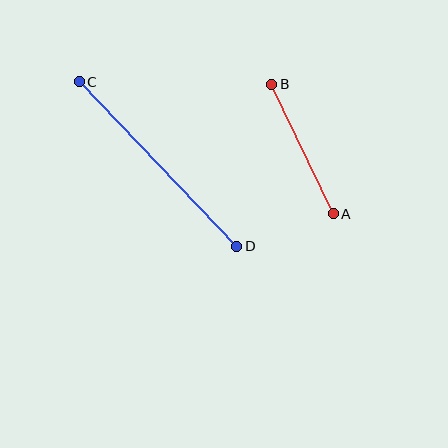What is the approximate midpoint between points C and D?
The midpoint is at approximately (158, 164) pixels.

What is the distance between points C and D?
The distance is approximately 227 pixels.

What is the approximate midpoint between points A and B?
The midpoint is at approximately (303, 149) pixels.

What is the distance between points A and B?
The distance is approximately 143 pixels.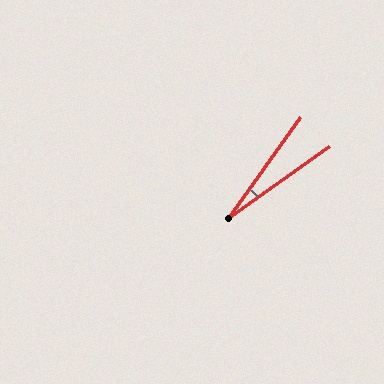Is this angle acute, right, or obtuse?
It is acute.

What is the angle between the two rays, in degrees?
Approximately 19 degrees.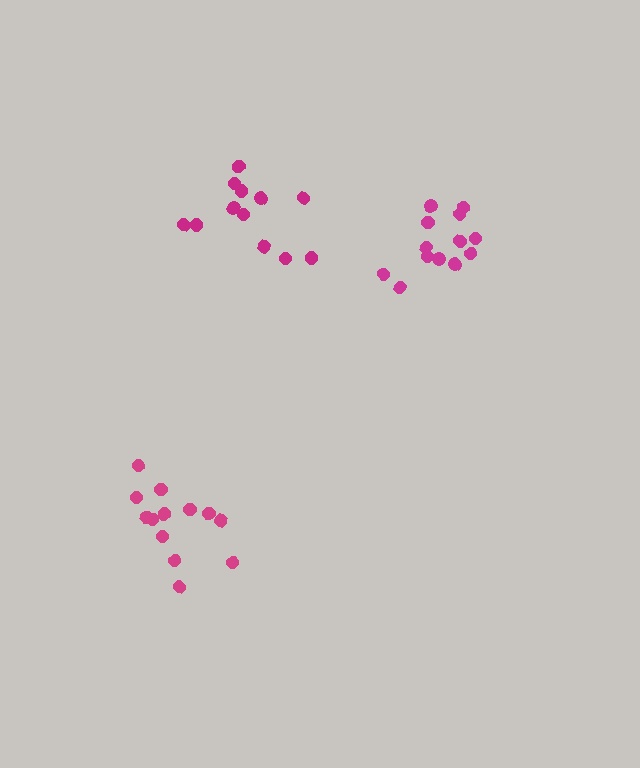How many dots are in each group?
Group 1: 12 dots, Group 2: 13 dots, Group 3: 13 dots (38 total).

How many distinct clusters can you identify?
There are 3 distinct clusters.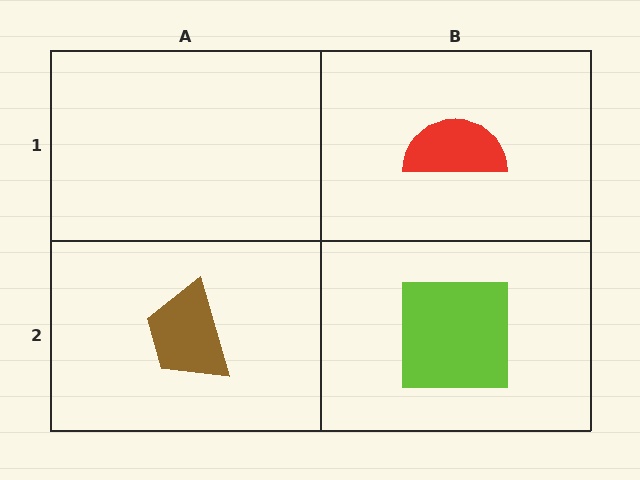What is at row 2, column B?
A lime square.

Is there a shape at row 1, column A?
No, that cell is empty.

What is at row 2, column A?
A brown trapezoid.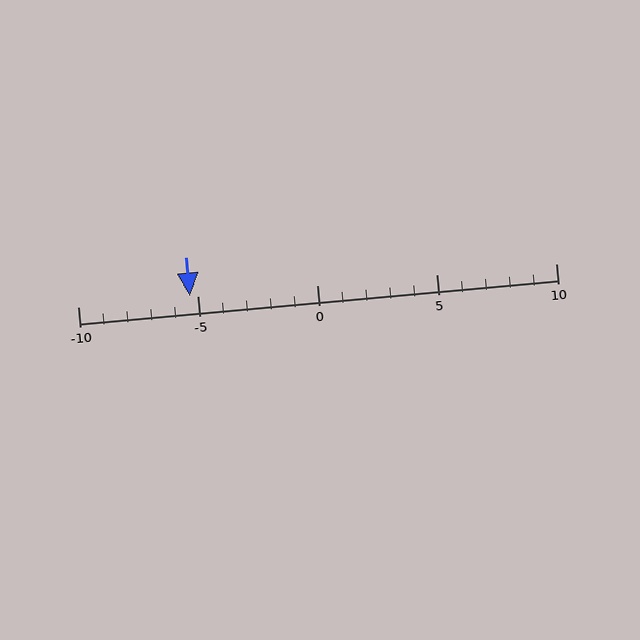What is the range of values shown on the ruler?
The ruler shows values from -10 to 10.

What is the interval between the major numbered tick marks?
The major tick marks are spaced 5 units apart.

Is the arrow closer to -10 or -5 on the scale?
The arrow is closer to -5.